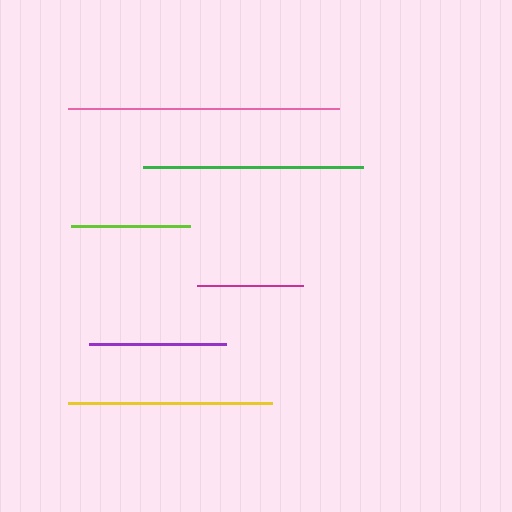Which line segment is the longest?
The pink line is the longest at approximately 271 pixels.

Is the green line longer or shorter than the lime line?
The green line is longer than the lime line.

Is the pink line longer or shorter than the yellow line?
The pink line is longer than the yellow line.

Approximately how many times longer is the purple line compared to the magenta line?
The purple line is approximately 1.3 times the length of the magenta line.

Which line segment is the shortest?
The magenta line is the shortest at approximately 105 pixels.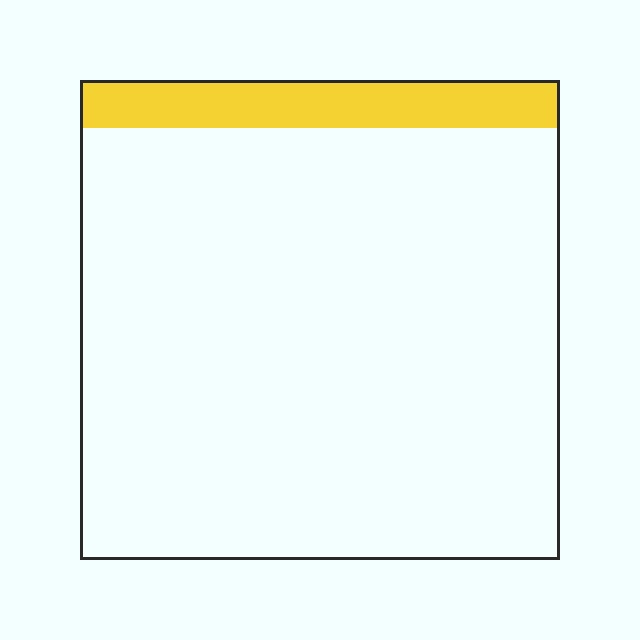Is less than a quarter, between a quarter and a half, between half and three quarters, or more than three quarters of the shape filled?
Less than a quarter.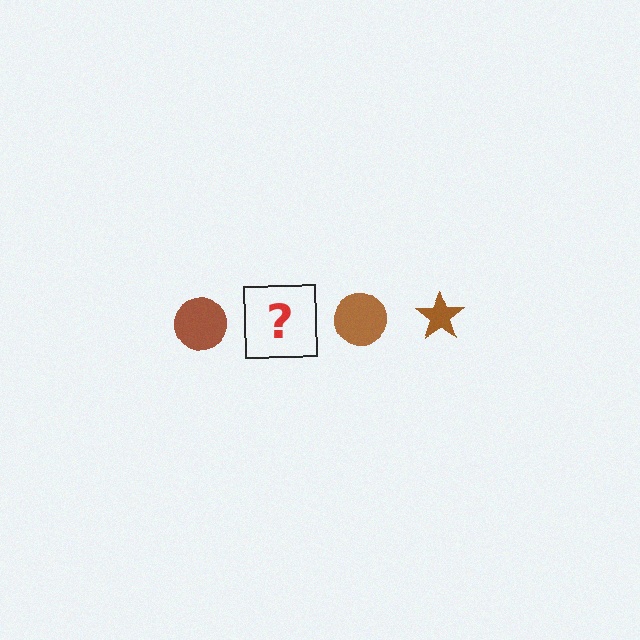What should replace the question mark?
The question mark should be replaced with a brown star.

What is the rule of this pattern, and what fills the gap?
The rule is that the pattern cycles through circle, star shapes in brown. The gap should be filled with a brown star.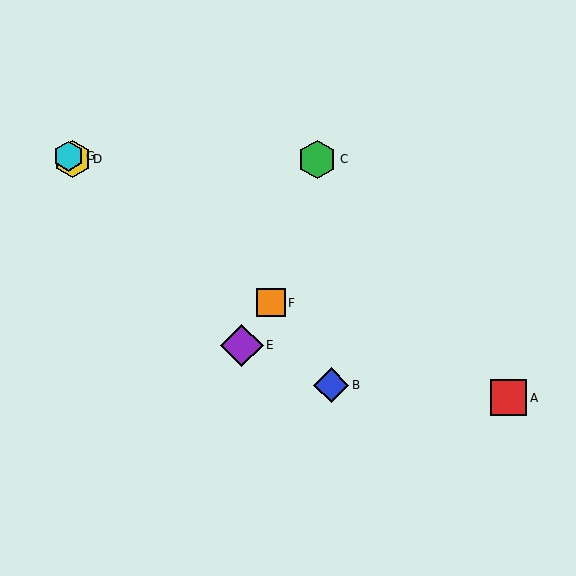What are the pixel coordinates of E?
Object E is at (242, 345).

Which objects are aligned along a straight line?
Objects D, F, G are aligned along a straight line.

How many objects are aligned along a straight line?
3 objects (D, F, G) are aligned along a straight line.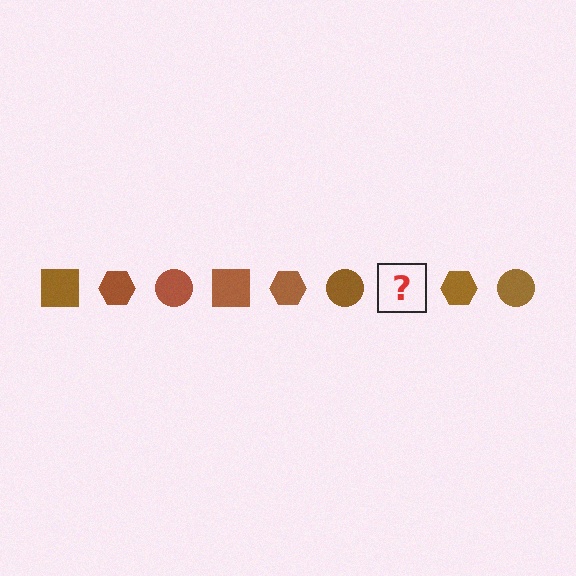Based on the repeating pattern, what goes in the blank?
The blank should be a brown square.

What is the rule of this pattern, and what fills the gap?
The rule is that the pattern cycles through square, hexagon, circle shapes in brown. The gap should be filled with a brown square.